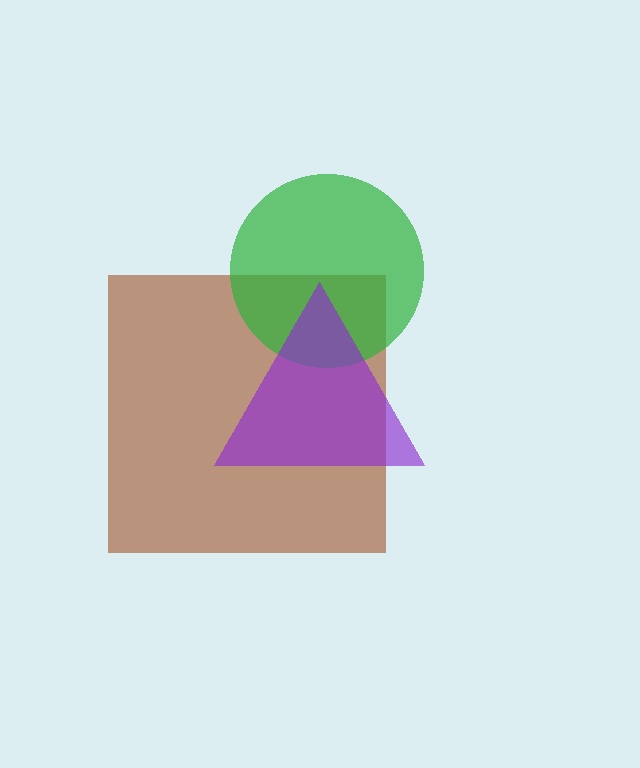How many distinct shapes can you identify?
There are 3 distinct shapes: a brown square, a green circle, a purple triangle.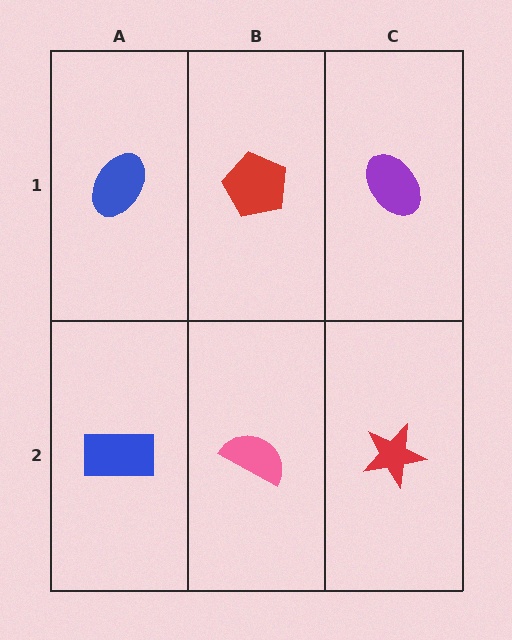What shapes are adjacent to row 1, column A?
A blue rectangle (row 2, column A), a red pentagon (row 1, column B).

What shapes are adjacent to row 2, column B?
A red pentagon (row 1, column B), a blue rectangle (row 2, column A), a red star (row 2, column C).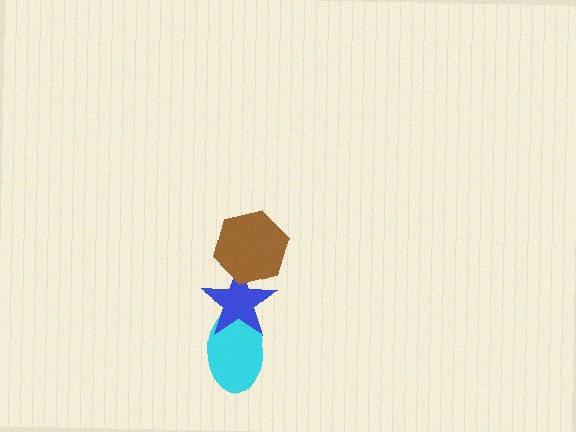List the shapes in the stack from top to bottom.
From top to bottom: the brown hexagon, the blue star, the cyan ellipse.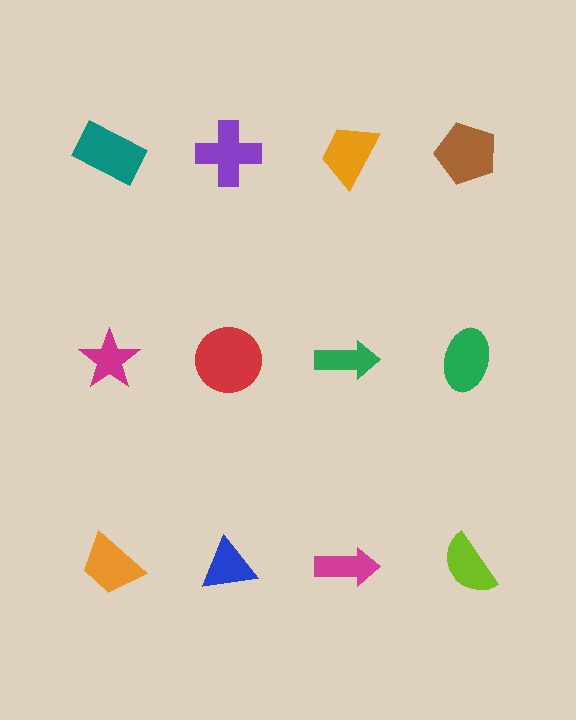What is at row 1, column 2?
A purple cross.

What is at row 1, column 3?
An orange trapezoid.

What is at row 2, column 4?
A green ellipse.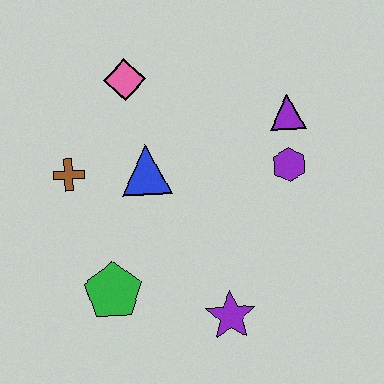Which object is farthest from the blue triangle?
The purple star is farthest from the blue triangle.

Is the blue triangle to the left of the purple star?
Yes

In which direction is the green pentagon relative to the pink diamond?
The green pentagon is below the pink diamond.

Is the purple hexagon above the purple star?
Yes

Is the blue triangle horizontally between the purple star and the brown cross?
Yes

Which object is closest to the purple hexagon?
The purple triangle is closest to the purple hexagon.